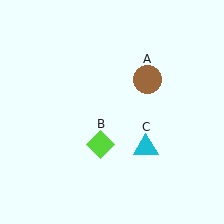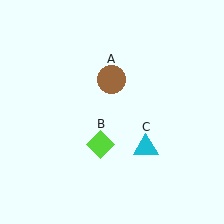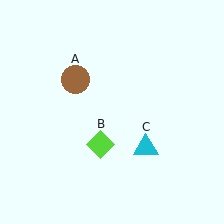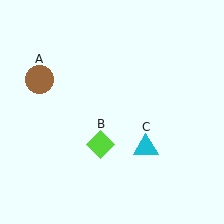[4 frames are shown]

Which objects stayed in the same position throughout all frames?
Lime diamond (object B) and cyan triangle (object C) remained stationary.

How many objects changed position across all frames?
1 object changed position: brown circle (object A).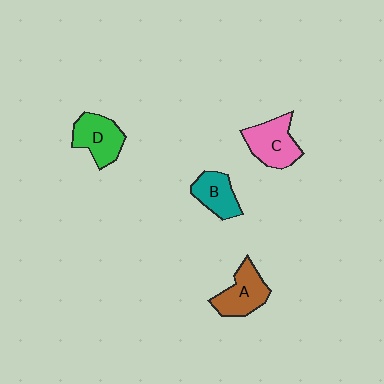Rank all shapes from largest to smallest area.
From largest to smallest: C (pink), A (brown), D (green), B (teal).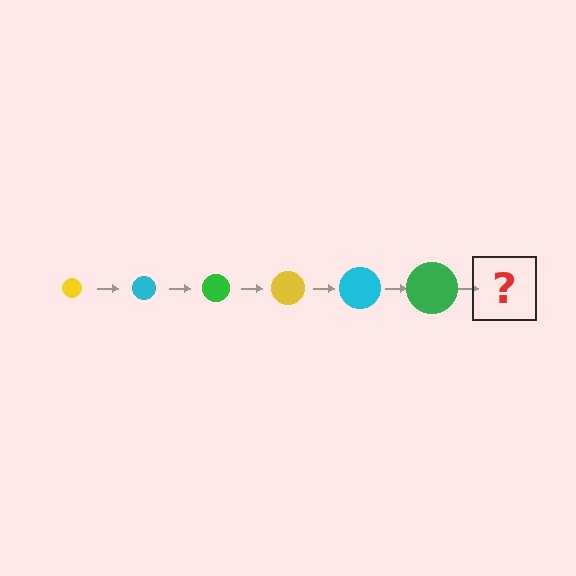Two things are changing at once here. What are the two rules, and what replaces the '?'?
The two rules are that the circle grows larger each step and the color cycles through yellow, cyan, and green. The '?' should be a yellow circle, larger than the previous one.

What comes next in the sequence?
The next element should be a yellow circle, larger than the previous one.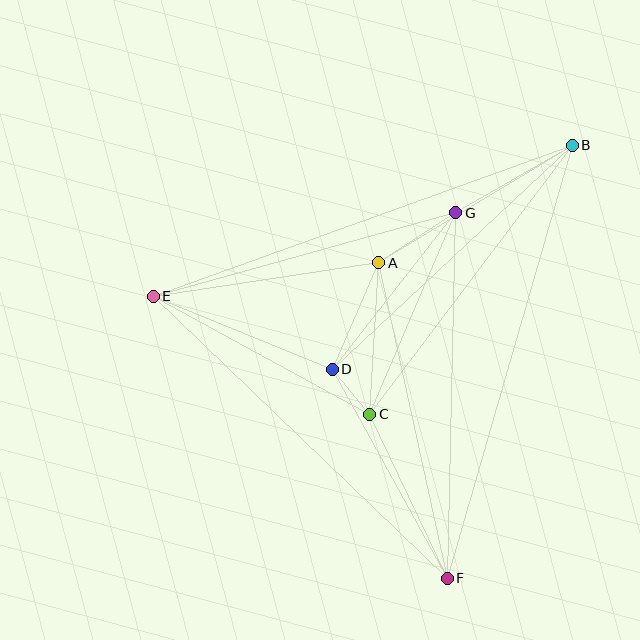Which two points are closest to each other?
Points C and D are closest to each other.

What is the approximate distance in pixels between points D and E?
The distance between D and E is approximately 193 pixels.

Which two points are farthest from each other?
Points B and F are farthest from each other.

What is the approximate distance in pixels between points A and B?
The distance between A and B is approximately 226 pixels.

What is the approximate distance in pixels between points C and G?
The distance between C and G is approximately 219 pixels.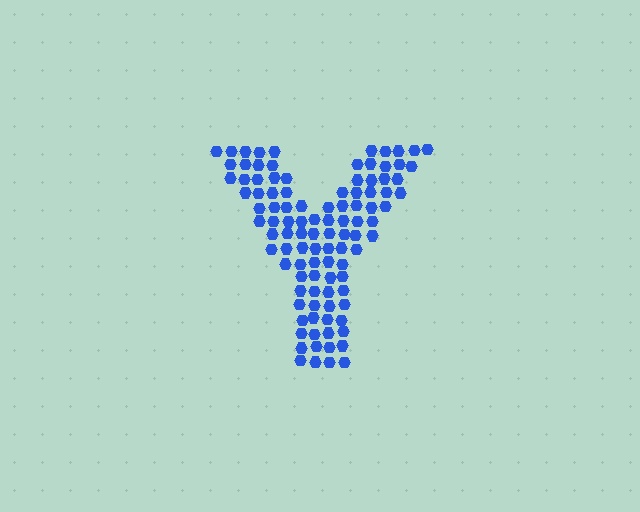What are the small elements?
The small elements are hexagons.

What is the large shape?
The large shape is the letter Y.